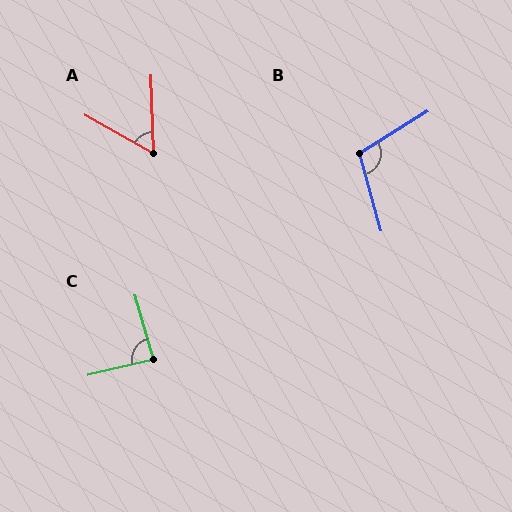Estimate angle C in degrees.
Approximately 87 degrees.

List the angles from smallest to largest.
A (59°), C (87°), B (106°).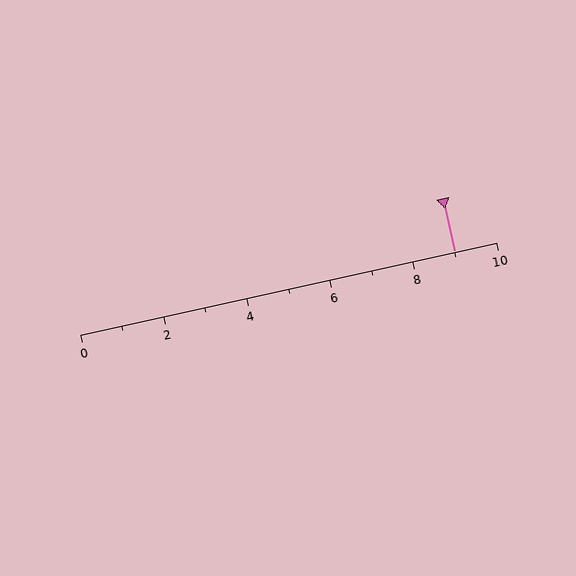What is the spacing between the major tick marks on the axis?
The major ticks are spaced 2 apart.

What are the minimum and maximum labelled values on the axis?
The axis runs from 0 to 10.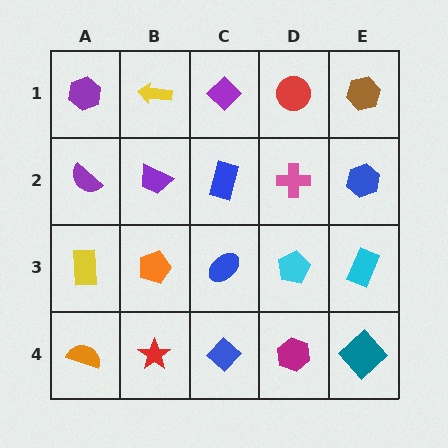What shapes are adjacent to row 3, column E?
A blue hexagon (row 2, column E), a teal diamond (row 4, column E), a cyan pentagon (row 3, column D).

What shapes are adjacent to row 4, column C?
A blue ellipse (row 3, column C), a red star (row 4, column B), a magenta hexagon (row 4, column D).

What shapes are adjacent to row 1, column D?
A pink cross (row 2, column D), a purple diamond (row 1, column C), a brown hexagon (row 1, column E).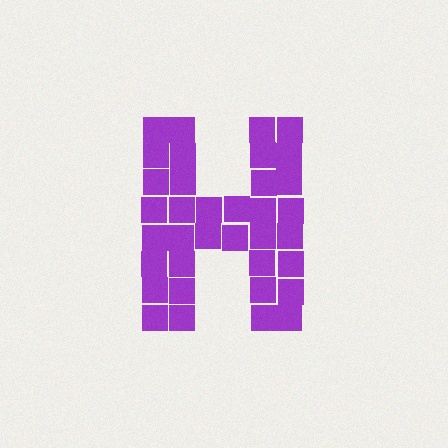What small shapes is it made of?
It is made of small squares.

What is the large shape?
The large shape is the letter H.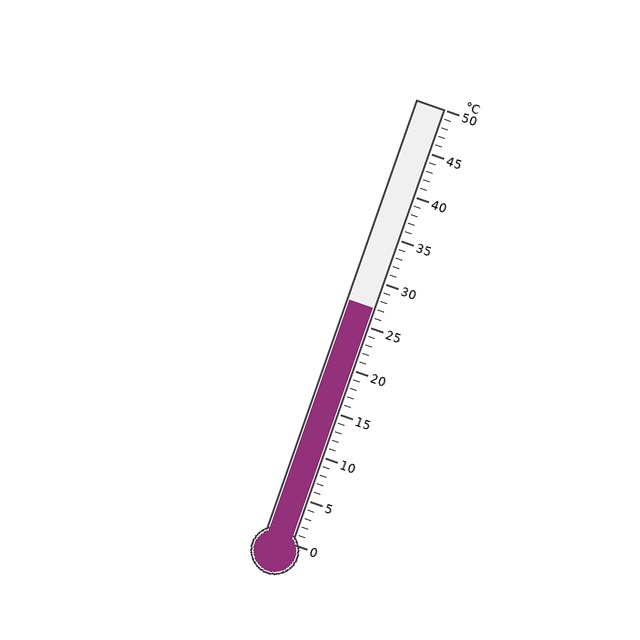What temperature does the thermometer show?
The thermometer shows approximately 27°C.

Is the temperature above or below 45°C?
The temperature is below 45°C.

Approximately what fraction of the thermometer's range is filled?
The thermometer is filled to approximately 55% of its range.